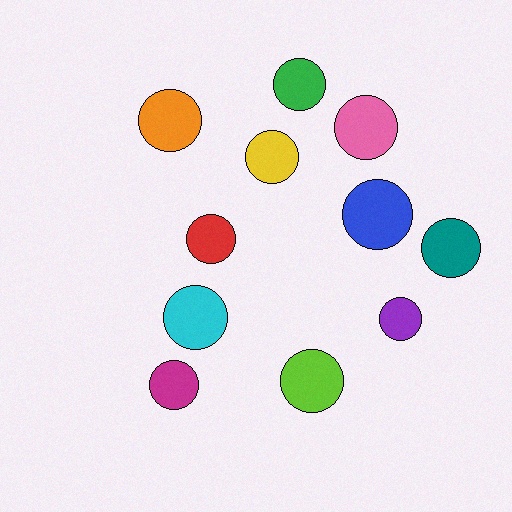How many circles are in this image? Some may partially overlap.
There are 11 circles.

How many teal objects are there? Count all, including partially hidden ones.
There is 1 teal object.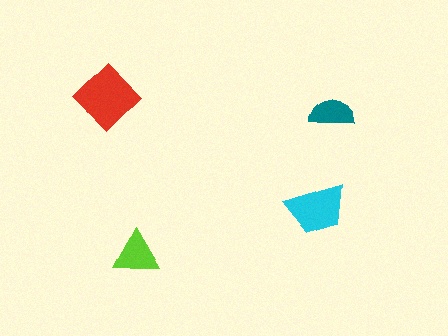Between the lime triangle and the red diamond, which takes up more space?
The red diamond.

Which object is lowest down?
The lime triangle is bottommost.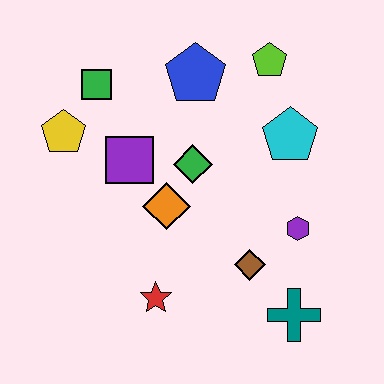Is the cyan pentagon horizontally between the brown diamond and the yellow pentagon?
No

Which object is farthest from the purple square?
The teal cross is farthest from the purple square.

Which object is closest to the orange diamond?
The green diamond is closest to the orange diamond.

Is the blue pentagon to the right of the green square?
Yes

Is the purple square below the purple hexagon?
No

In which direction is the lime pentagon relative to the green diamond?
The lime pentagon is above the green diamond.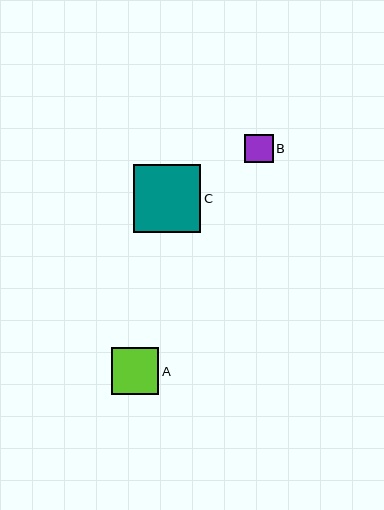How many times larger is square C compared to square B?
Square C is approximately 2.4 times the size of square B.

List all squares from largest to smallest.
From largest to smallest: C, A, B.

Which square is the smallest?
Square B is the smallest with a size of approximately 28 pixels.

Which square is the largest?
Square C is the largest with a size of approximately 68 pixels.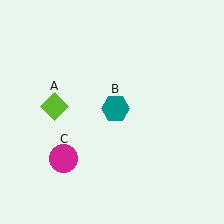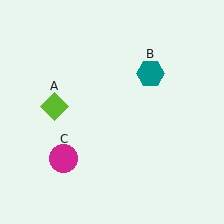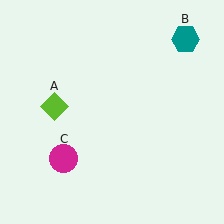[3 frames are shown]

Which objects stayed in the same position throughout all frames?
Lime diamond (object A) and magenta circle (object C) remained stationary.